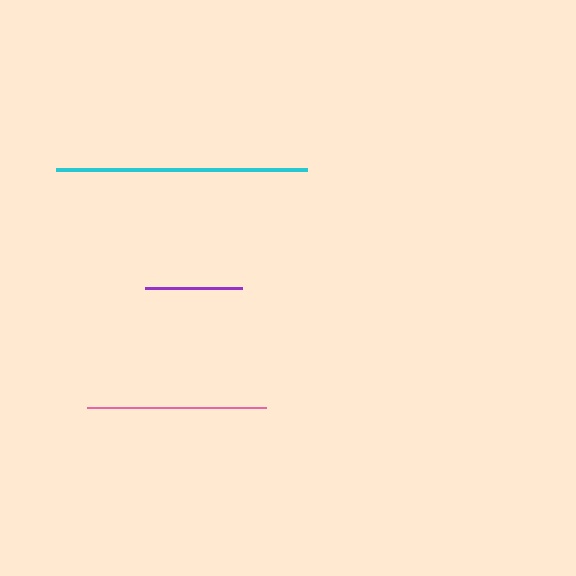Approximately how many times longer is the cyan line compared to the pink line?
The cyan line is approximately 1.4 times the length of the pink line.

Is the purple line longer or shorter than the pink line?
The pink line is longer than the purple line.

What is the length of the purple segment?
The purple segment is approximately 97 pixels long.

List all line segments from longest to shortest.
From longest to shortest: cyan, pink, purple.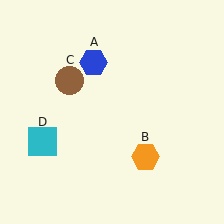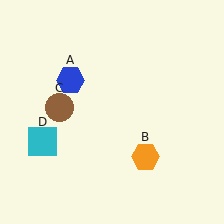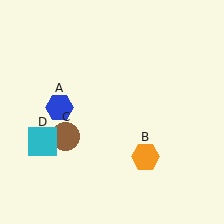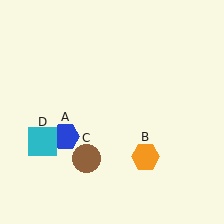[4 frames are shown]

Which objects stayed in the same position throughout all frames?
Orange hexagon (object B) and cyan square (object D) remained stationary.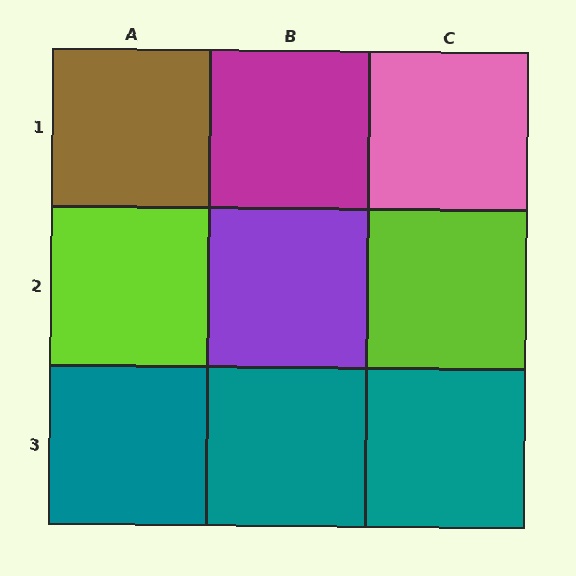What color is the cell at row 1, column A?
Brown.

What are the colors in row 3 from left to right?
Teal, teal, teal.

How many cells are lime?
2 cells are lime.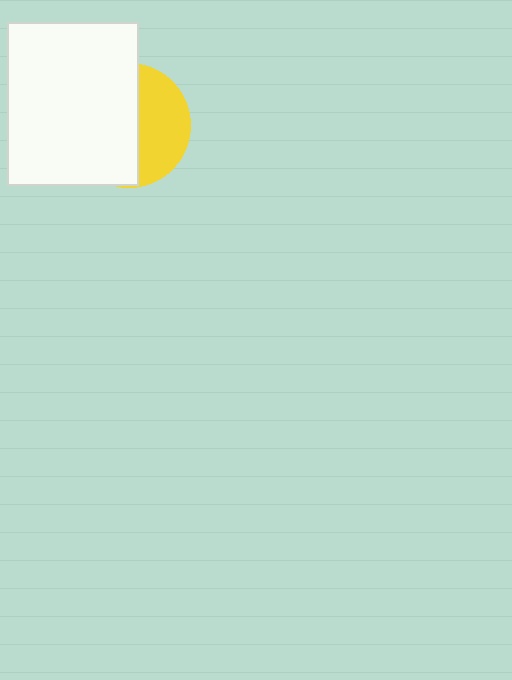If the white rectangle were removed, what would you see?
You would see the complete yellow circle.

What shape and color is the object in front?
The object in front is a white rectangle.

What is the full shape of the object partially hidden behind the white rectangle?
The partially hidden object is a yellow circle.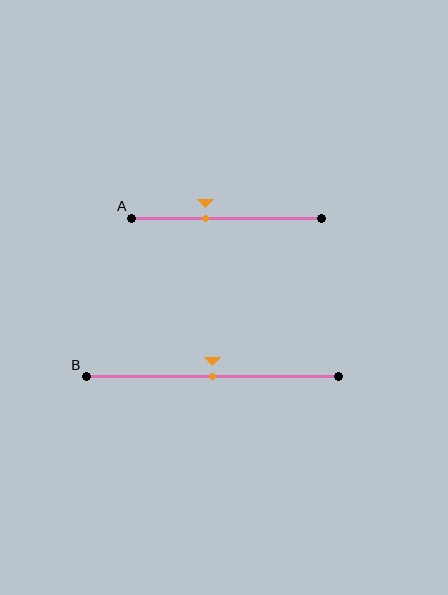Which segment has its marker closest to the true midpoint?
Segment B has its marker closest to the true midpoint.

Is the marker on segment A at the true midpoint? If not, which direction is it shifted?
No, the marker on segment A is shifted to the left by about 11% of the segment length.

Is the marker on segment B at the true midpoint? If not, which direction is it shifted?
Yes, the marker on segment B is at the true midpoint.